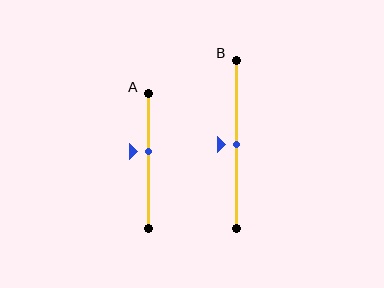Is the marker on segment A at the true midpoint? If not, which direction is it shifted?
No, the marker on segment A is shifted upward by about 7% of the segment length.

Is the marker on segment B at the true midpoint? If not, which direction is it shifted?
Yes, the marker on segment B is at the true midpoint.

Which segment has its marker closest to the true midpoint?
Segment B has its marker closest to the true midpoint.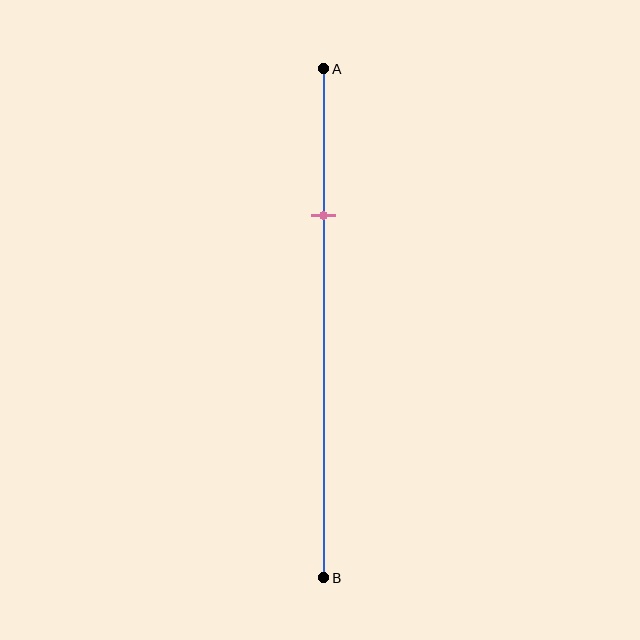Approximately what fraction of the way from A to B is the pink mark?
The pink mark is approximately 30% of the way from A to B.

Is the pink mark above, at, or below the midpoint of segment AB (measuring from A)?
The pink mark is above the midpoint of segment AB.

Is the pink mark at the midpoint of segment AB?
No, the mark is at about 30% from A, not at the 50% midpoint.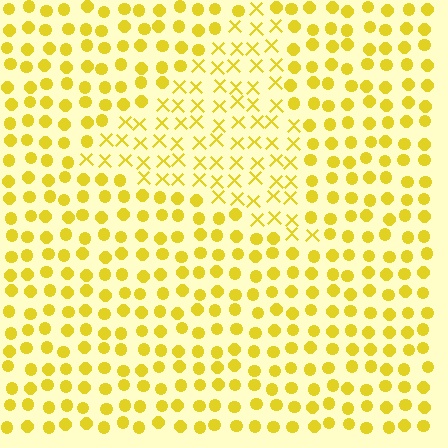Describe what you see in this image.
The image is filled with small yellow elements arranged in a uniform grid. A triangle-shaped region contains X marks, while the surrounding area contains circles. The boundary is defined purely by the change in element shape.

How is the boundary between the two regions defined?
The boundary is defined by a change in element shape: X marks inside vs. circles outside. All elements share the same color and spacing.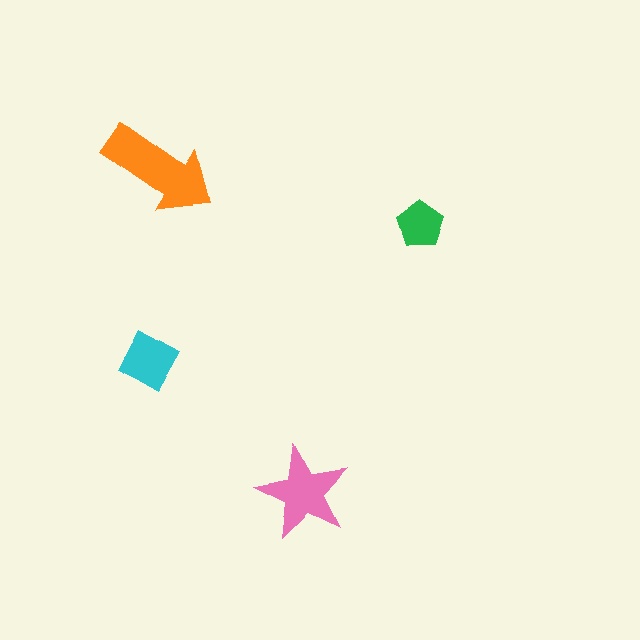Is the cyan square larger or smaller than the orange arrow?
Smaller.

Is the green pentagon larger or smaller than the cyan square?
Smaller.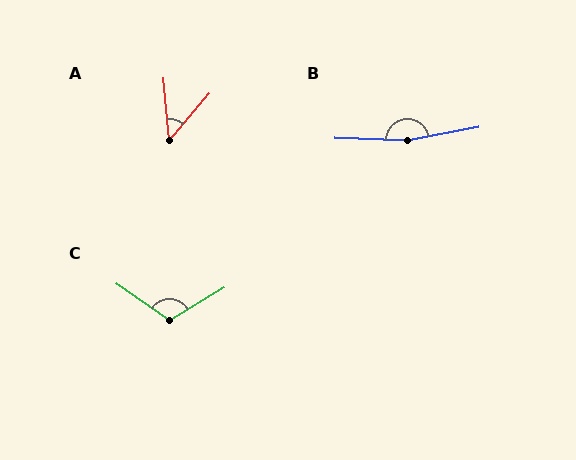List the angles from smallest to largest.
A (46°), C (114°), B (167°).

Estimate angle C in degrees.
Approximately 114 degrees.